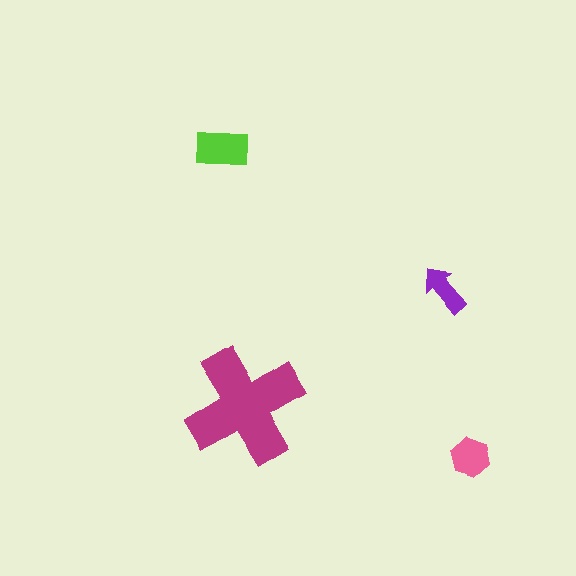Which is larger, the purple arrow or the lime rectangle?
The lime rectangle.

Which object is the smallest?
The purple arrow.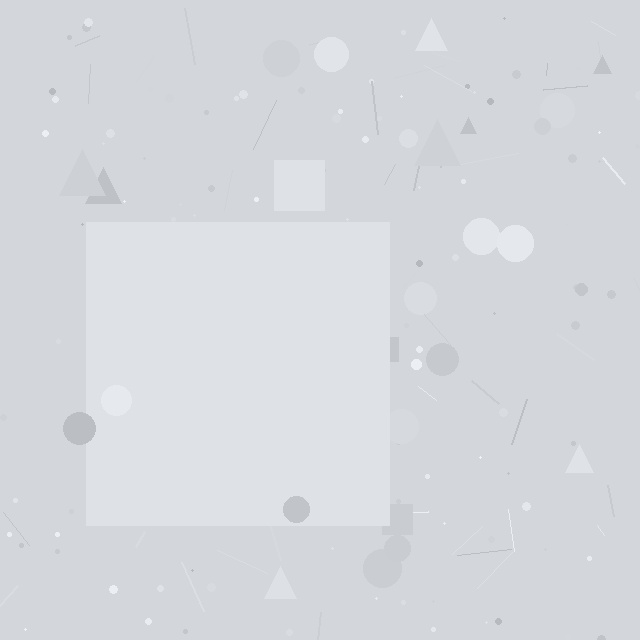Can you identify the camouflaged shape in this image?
The camouflaged shape is a square.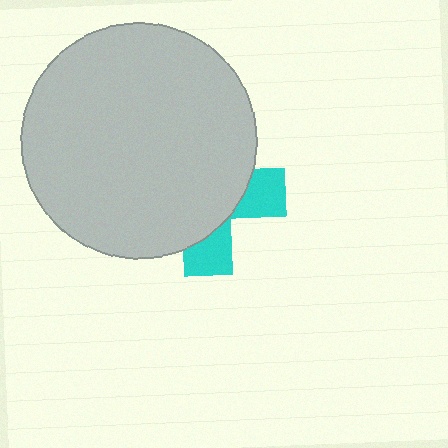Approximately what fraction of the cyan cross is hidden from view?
Roughly 70% of the cyan cross is hidden behind the light gray circle.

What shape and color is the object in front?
The object in front is a light gray circle.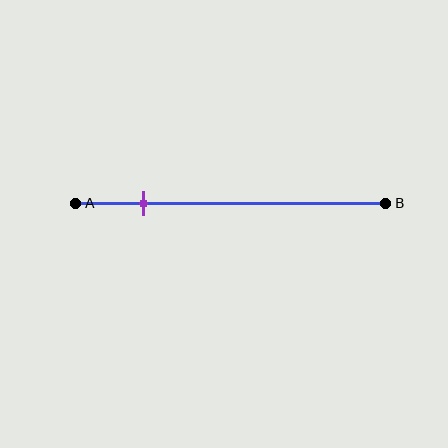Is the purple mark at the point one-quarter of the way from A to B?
No, the mark is at about 20% from A, not at the 25% one-quarter point.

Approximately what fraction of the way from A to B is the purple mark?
The purple mark is approximately 20% of the way from A to B.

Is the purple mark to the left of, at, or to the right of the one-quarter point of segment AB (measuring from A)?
The purple mark is to the left of the one-quarter point of segment AB.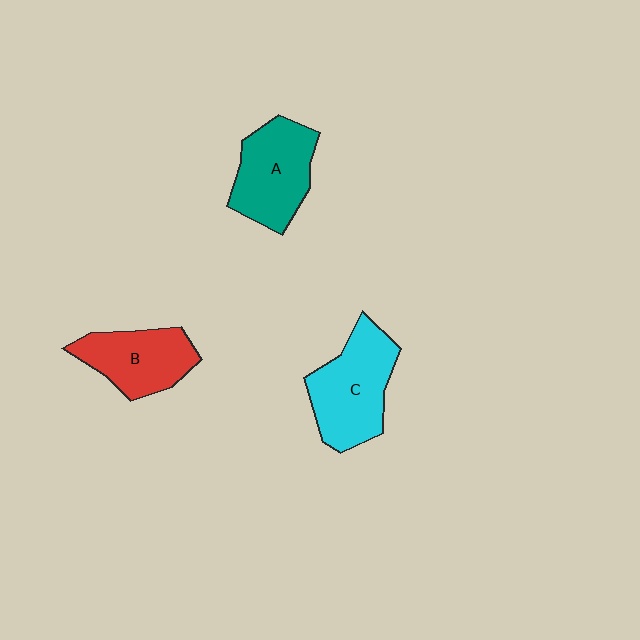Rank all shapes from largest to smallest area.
From largest to smallest: C (cyan), A (teal), B (red).